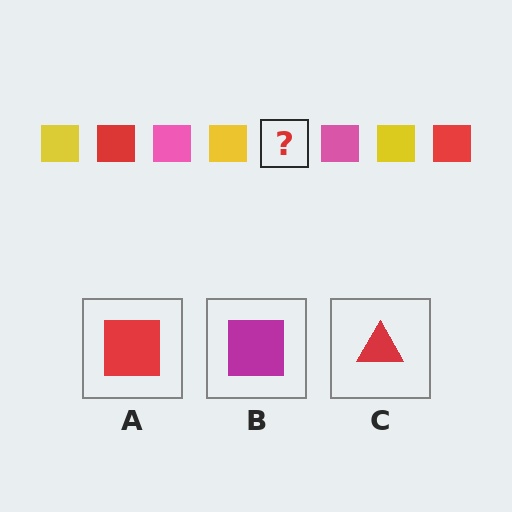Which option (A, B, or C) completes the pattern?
A.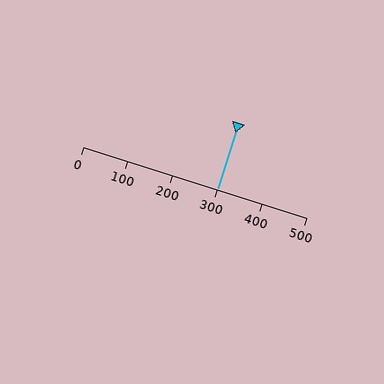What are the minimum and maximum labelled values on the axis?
The axis runs from 0 to 500.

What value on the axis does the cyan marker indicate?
The marker indicates approximately 300.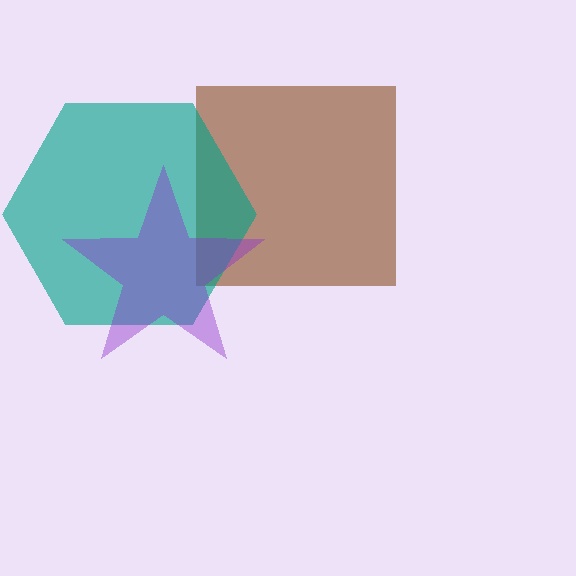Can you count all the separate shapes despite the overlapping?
Yes, there are 3 separate shapes.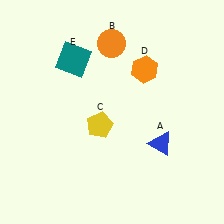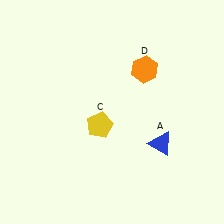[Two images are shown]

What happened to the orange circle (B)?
The orange circle (B) was removed in Image 2. It was in the top-left area of Image 1.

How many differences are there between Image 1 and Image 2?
There are 2 differences between the two images.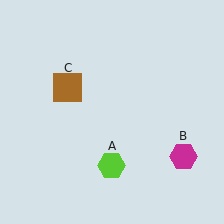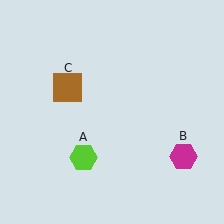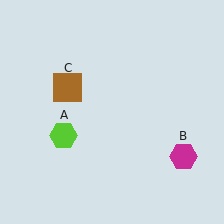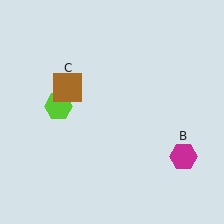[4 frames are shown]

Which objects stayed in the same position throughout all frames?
Magenta hexagon (object B) and brown square (object C) remained stationary.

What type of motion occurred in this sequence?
The lime hexagon (object A) rotated clockwise around the center of the scene.